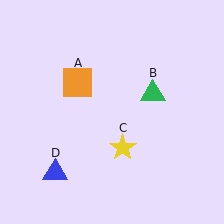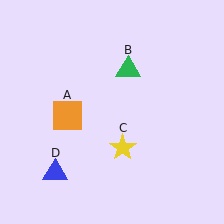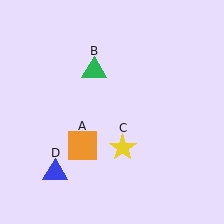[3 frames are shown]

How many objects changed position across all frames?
2 objects changed position: orange square (object A), green triangle (object B).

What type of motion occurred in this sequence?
The orange square (object A), green triangle (object B) rotated counterclockwise around the center of the scene.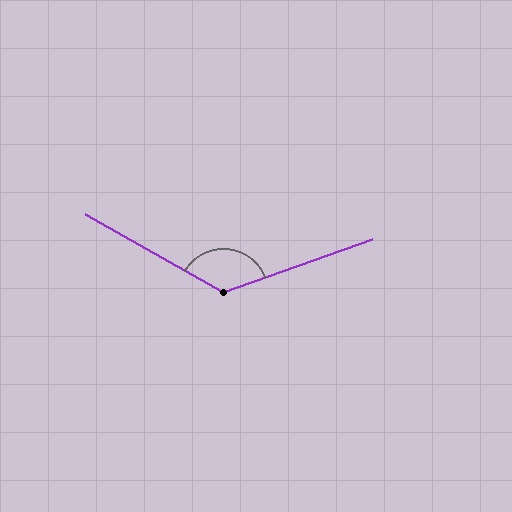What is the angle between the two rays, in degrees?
Approximately 131 degrees.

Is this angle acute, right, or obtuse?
It is obtuse.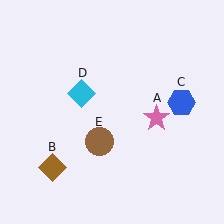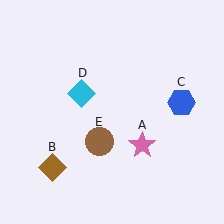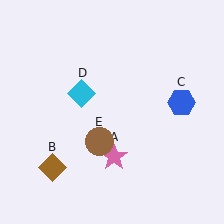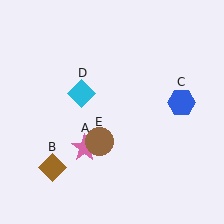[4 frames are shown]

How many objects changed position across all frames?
1 object changed position: pink star (object A).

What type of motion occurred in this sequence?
The pink star (object A) rotated clockwise around the center of the scene.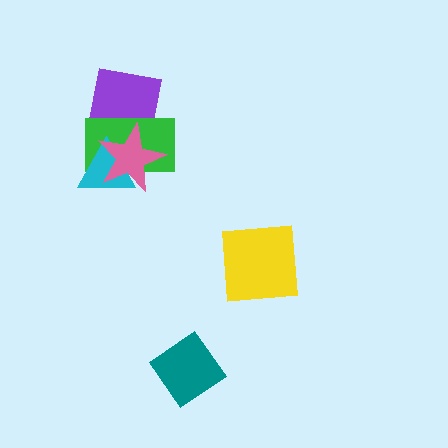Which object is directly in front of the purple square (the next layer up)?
The green rectangle is directly in front of the purple square.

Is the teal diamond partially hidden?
No, no other shape covers it.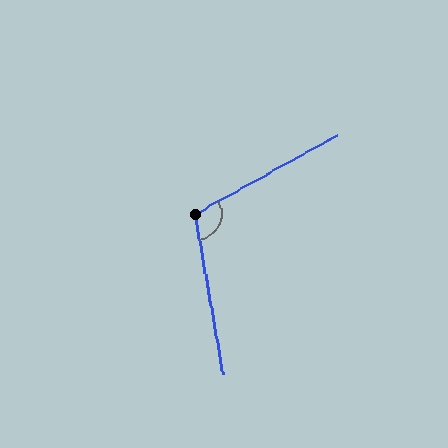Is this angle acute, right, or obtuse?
It is obtuse.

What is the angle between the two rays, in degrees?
Approximately 109 degrees.